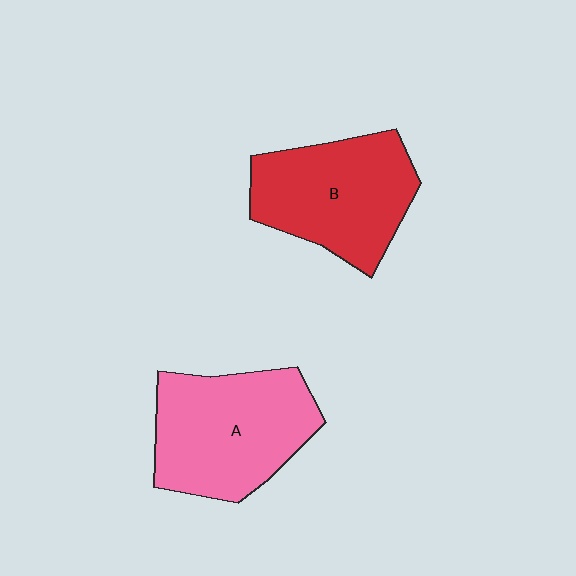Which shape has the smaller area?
Shape B (red).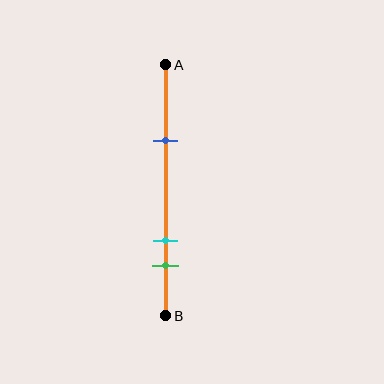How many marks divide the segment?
There are 3 marks dividing the segment.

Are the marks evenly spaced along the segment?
No, the marks are not evenly spaced.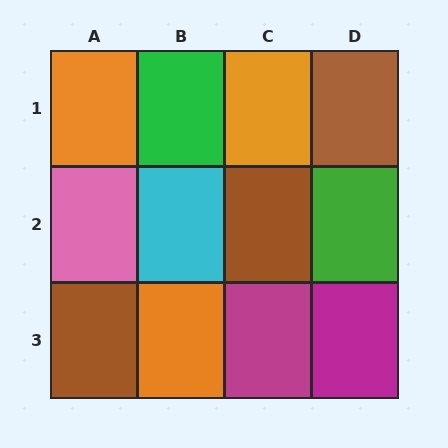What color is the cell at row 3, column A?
Brown.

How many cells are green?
2 cells are green.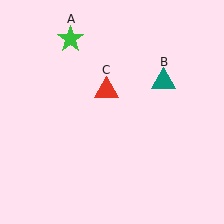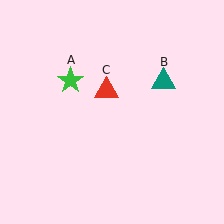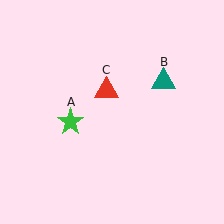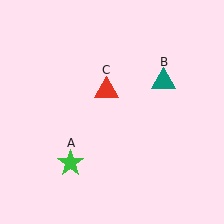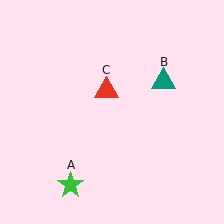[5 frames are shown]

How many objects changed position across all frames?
1 object changed position: green star (object A).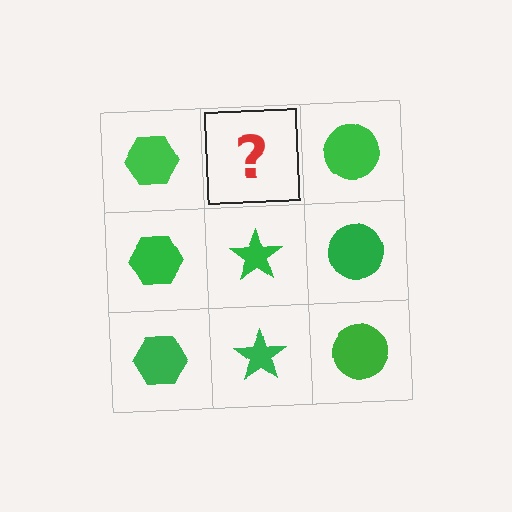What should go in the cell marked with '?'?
The missing cell should contain a green star.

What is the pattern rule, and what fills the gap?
The rule is that each column has a consistent shape. The gap should be filled with a green star.